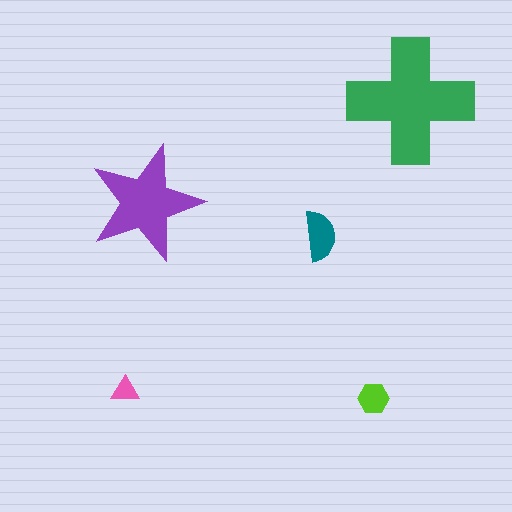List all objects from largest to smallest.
The green cross, the purple star, the teal semicircle, the lime hexagon, the pink triangle.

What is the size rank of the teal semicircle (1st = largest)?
3rd.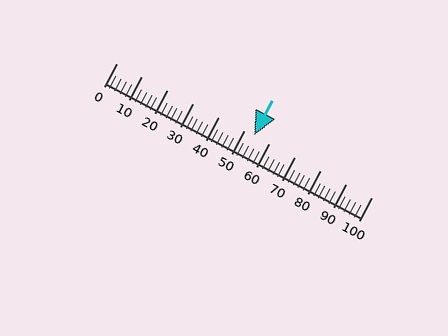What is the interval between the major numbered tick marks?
The major tick marks are spaced 10 units apart.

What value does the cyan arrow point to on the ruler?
The cyan arrow points to approximately 54.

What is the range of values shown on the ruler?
The ruler shows values from 0 to 100.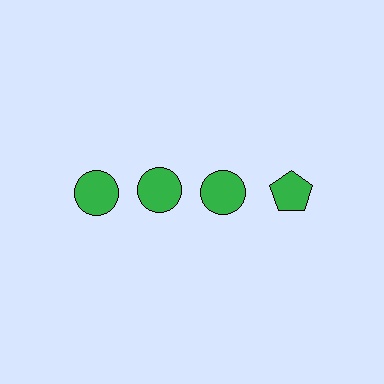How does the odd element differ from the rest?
It has a different shape: pentagon instead of circle.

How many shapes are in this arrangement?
There are 4 shapes arranged in a grid pattern.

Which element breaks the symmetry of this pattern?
The green pentagon in the top row, second from right column breaks the symmetry. All other shapes are green circles.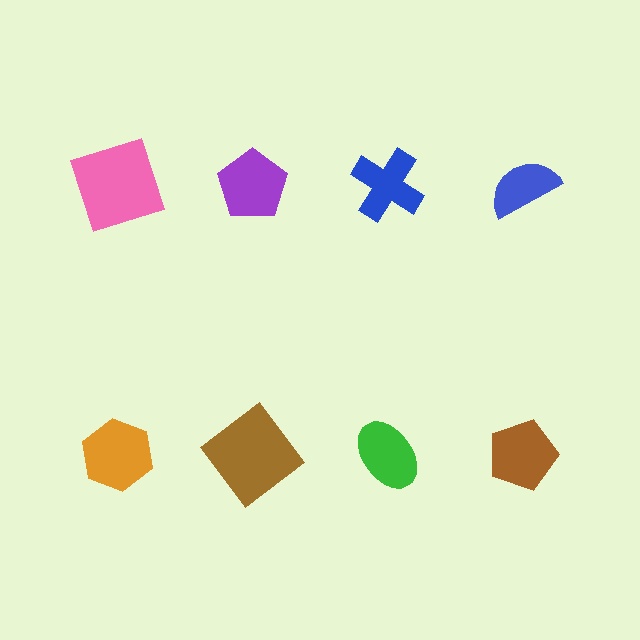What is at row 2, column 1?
An orange hexagon.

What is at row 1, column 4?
A blue semicircle.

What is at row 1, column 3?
A blue cross.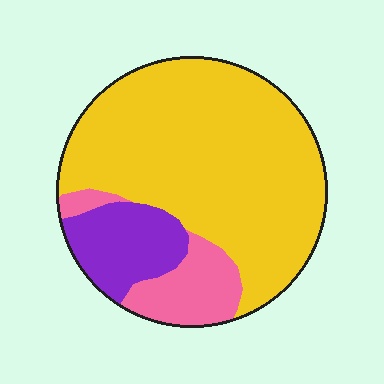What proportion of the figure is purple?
Purple covers 15% of the figure.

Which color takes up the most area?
Yellow, at roughly 70%.